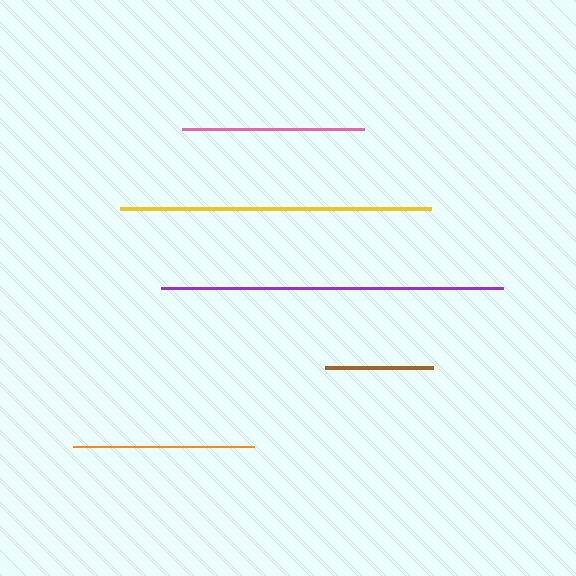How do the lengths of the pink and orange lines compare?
The pink and orange lines are approximately the same length.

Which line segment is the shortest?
The brown line is the shortest at approximately 108 pixels.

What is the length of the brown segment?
The brown segment is approximately 108 pixels long.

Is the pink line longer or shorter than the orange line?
The pink line is longer than the orange line.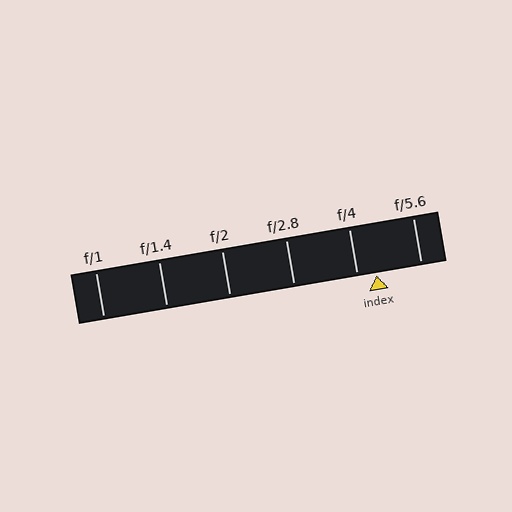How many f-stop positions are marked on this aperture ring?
There are 6 f-stop positions marked.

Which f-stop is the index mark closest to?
The index mark is closest to f/4.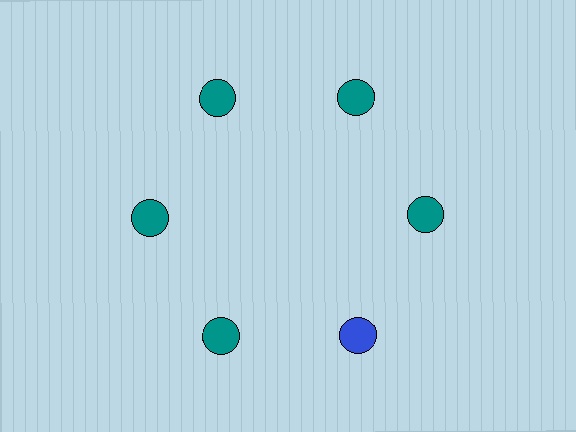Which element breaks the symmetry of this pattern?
The blue circle at roughly the 5 o'clock position breaks the symmetry. All other shapes are teal circles.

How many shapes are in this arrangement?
There are 6 shapes arranged in a ring pattern.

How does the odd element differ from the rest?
It has a different color: blue instead of teal.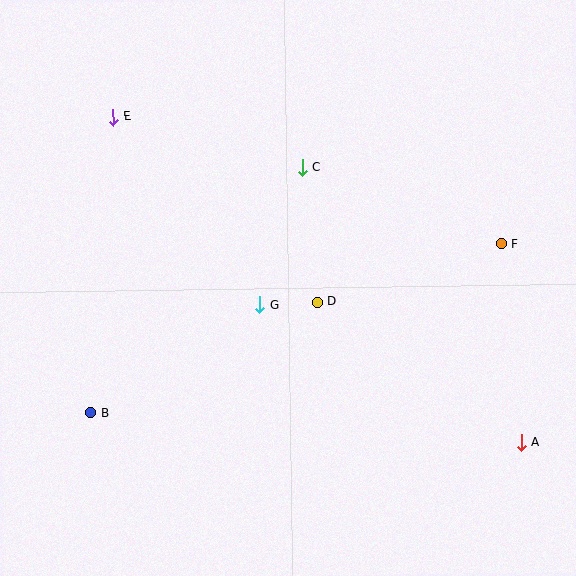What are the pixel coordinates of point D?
Point D is at (318, 302).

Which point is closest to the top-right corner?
Point F is closest to the top-right corner.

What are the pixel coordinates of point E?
Point E is at (113, 117).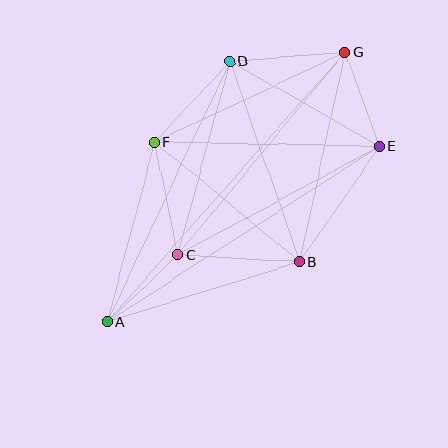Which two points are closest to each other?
Points A and C are closest to each other.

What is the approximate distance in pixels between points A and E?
The distance between A and E is approximately 324 pixels.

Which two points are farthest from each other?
Points A and G are farthest from each other.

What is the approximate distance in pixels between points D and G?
The distance between D and G is approximately 116 pixels.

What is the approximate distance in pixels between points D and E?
The distance between D and E is approximately 173 pixels.